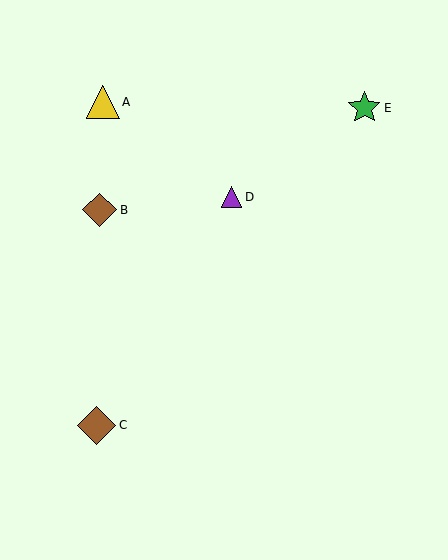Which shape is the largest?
The brown diamond (labeled C) is the largest.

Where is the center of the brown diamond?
The center of the brown diamond is at (100, 210).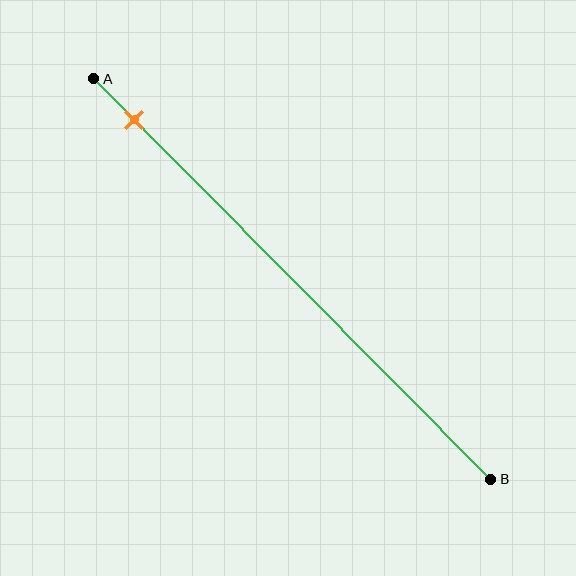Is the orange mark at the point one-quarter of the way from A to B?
No, the mark is at about 10% from A, not at the 25% one-quarter point.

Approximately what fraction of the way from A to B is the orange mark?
The orange mark is approximately 10% of the way from A to B.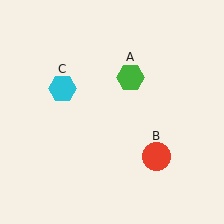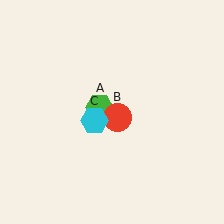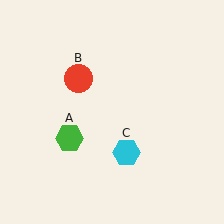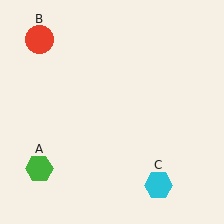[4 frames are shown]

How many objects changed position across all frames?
3 objects changed position: green hexagon (object A), red circle (object B), cyan hexagon (object C).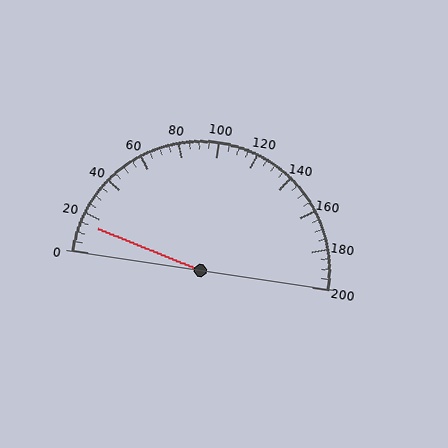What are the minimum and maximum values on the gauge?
The gauge ranges from 0 to 200.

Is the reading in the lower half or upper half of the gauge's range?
The reading is in the lower half of the range (0 to 200).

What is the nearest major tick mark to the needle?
The nearest major tick mark is 20.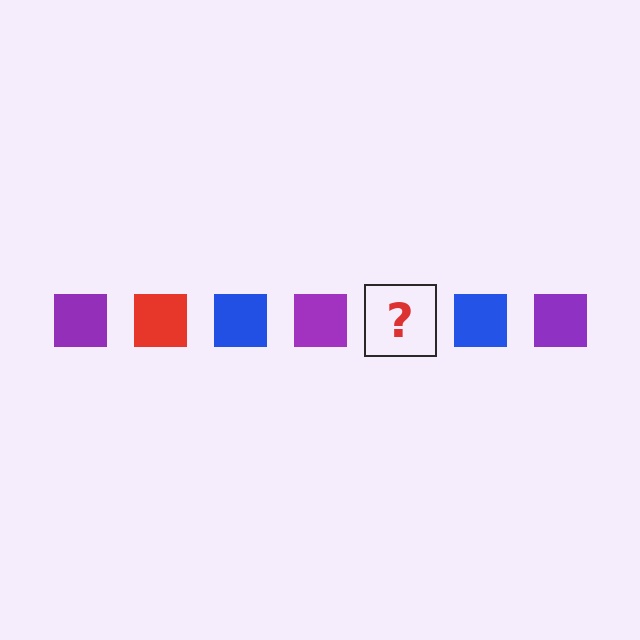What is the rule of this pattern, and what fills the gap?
The rule is that the pattern cycles through purple, red, blue squares. The gap should be filled with a red square.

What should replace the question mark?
The question mark should be replaced with a red square.